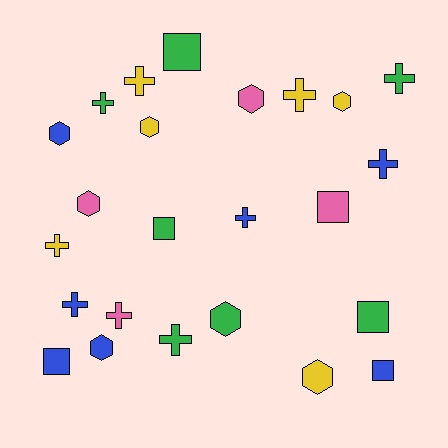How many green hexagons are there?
There is 1 green hexagon.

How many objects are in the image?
There are 24 objects.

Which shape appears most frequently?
Cross, with 10 objects.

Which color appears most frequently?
Blue, with 7 objects.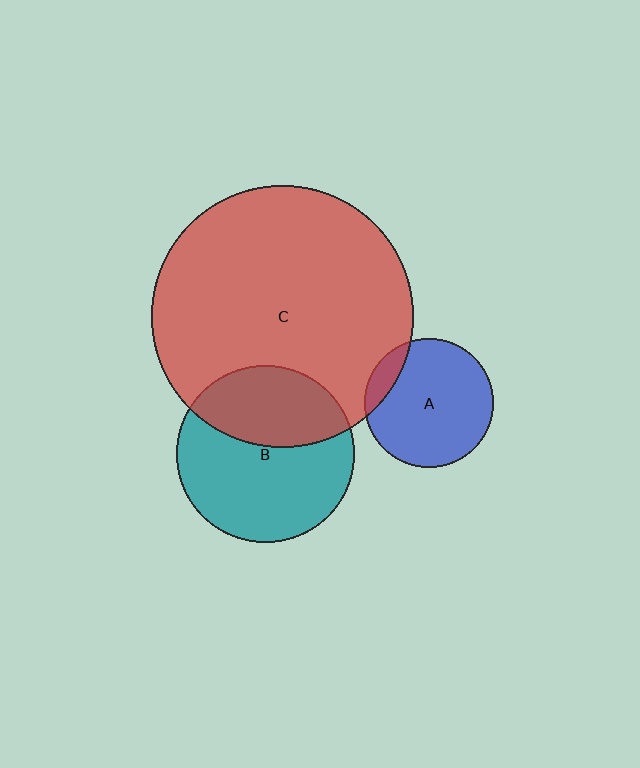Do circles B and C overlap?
Yes.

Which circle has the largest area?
Circle C (red).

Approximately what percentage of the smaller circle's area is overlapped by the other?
Approximately 35%.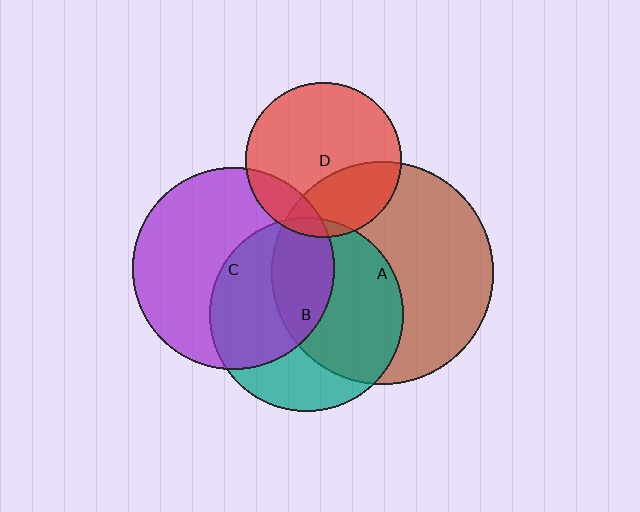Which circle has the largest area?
Circle A (brown).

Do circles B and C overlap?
Yes.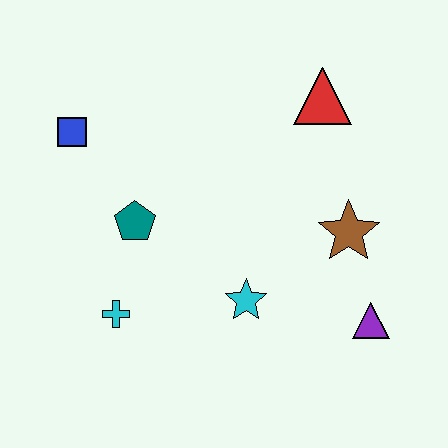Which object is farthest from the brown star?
The blue square is farthest from the brown star.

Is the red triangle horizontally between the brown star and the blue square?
Yes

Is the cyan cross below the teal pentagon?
Yes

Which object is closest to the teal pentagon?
The cyan cross is closest to the teal pentagon.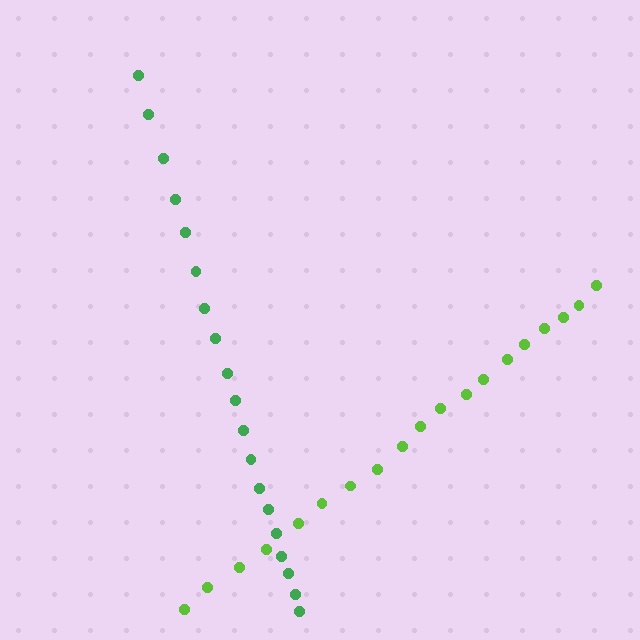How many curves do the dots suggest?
There are 2 distinct paths.